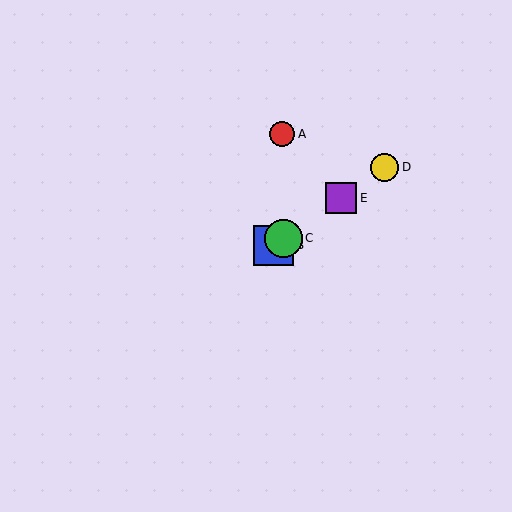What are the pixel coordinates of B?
Object B is at (274, 245).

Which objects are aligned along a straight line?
Objects B, C, D, E are aligned along a straight line.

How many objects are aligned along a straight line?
4 objects (B, C, D, E) are aligned along a straight line.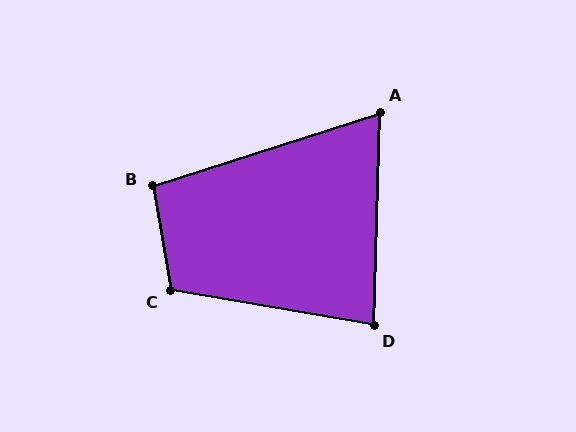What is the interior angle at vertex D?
Approximately 82 degrees (acute).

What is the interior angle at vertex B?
Approximately 98 degrees (obtuse).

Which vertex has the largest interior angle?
C, at approximately 109 degrees.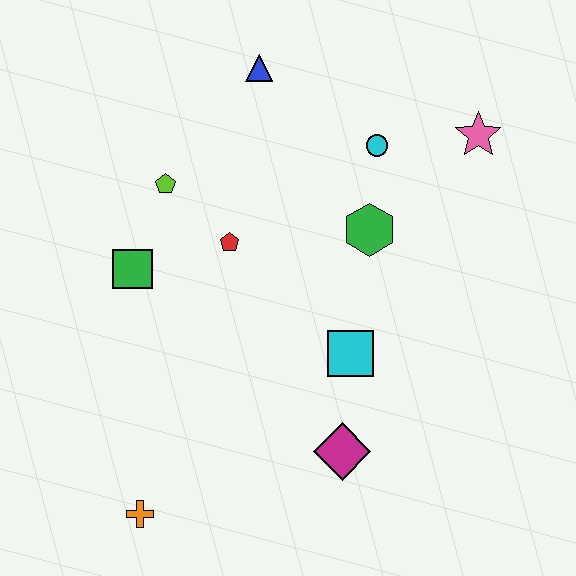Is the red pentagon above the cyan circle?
No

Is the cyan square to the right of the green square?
Yes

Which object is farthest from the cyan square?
The blue triangle is farthest from the cyan square.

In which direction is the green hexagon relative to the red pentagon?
The green hexagon is to the right of the red pentagon.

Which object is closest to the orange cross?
The magenta diamond is closest to the orange cross.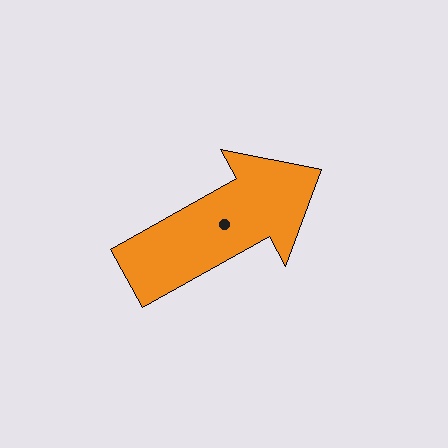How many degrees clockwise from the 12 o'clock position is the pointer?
Approximately 61 degrees.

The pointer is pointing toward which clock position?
Roughly 2 o'clock.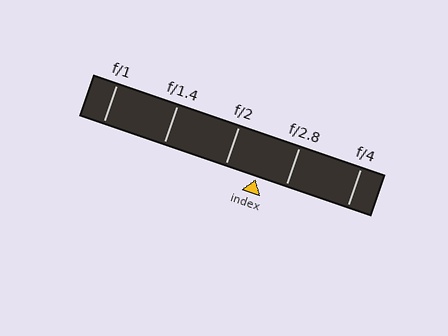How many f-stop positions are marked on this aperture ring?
There are 5 f-stop positions marked.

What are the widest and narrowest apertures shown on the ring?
The widest aperture shown is f/1 and the narrowest is f/4.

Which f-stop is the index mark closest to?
The index mark is closest to f/2.8.